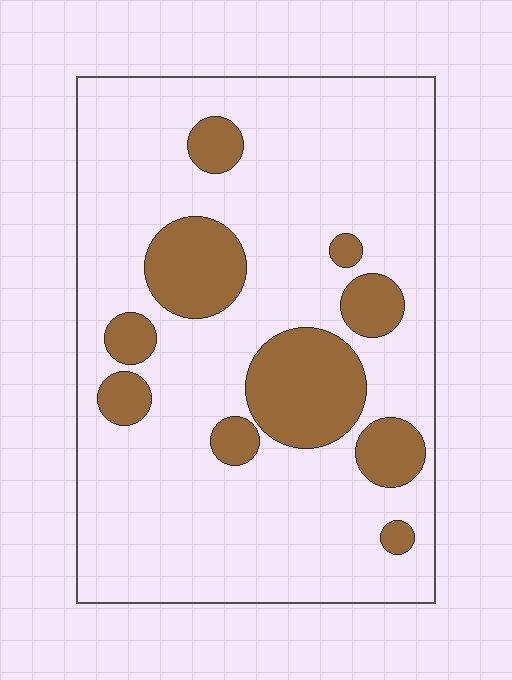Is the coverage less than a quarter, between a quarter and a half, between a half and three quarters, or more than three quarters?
Less than a quarter.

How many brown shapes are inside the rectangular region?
10.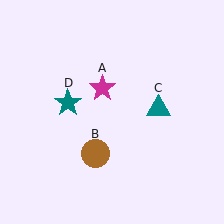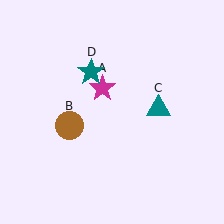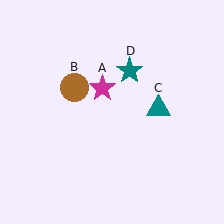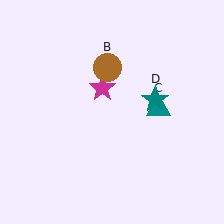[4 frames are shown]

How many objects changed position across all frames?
2 objects changed position: brown circle (object B), teal star (object D).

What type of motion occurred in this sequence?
The brown circle (object B), teal star (object D) rotated clockwise around the center of the scene.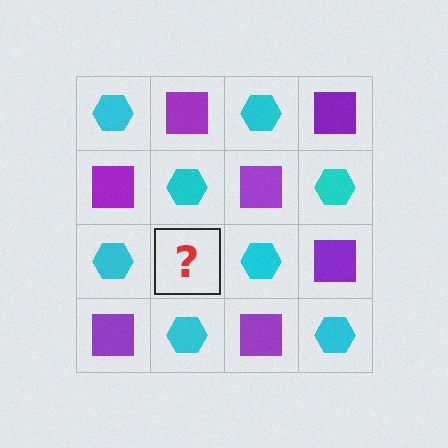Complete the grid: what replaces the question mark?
The question mark should be replaced with a purple square.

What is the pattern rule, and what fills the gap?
The rule is that it alternates cyan hexagon and purple square in a checkerboard pattern. The gap should be filled with a purple square.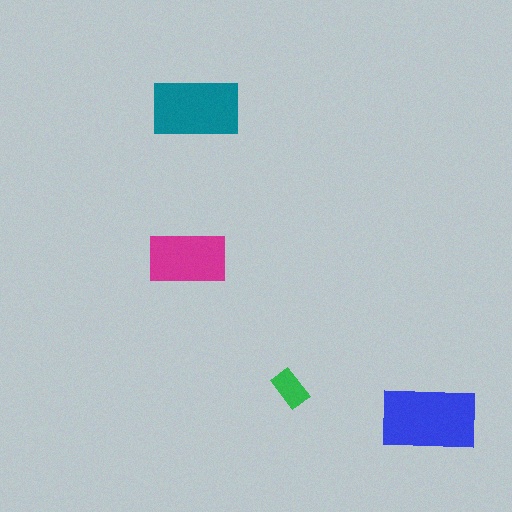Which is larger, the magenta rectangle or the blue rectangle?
The blue one.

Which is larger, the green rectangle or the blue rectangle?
The blue one.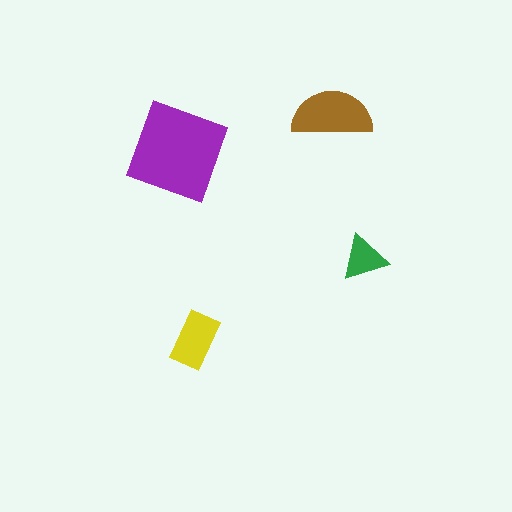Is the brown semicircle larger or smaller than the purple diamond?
Smaller.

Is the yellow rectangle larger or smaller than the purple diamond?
Smaller.